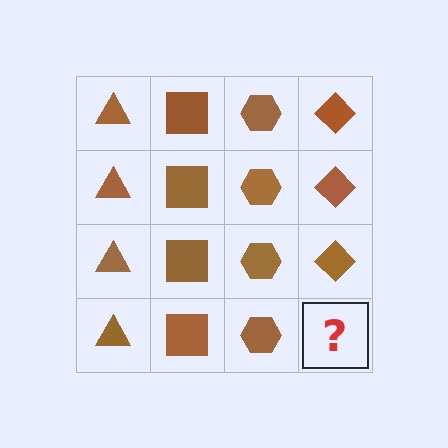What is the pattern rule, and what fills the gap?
The rule is that each column has a consistent shape. The gap should be filled with a brown diamond.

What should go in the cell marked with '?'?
The missing cell should contain a brown diamond.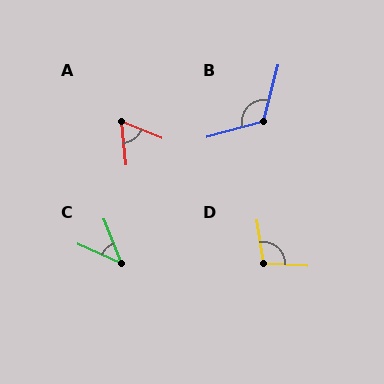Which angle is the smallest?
C, at approximately 44 degrees.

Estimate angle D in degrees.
Approximately 102 degrees.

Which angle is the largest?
B, at approximately 120 degrees.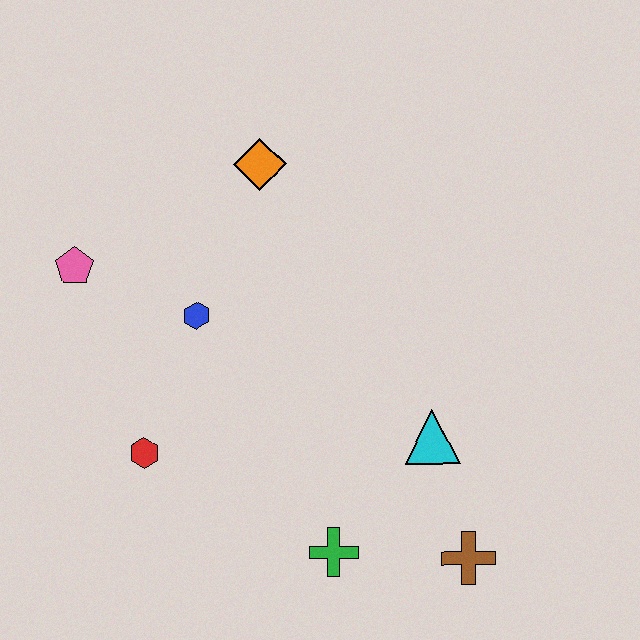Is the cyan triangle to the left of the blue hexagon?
No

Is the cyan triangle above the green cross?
Yes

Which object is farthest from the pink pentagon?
The brown cross is farthest from the pink pentagon.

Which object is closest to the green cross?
The brown cross is closest to the green cross.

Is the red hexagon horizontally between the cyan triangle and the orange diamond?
No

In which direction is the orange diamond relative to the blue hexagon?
The orange diamond is above the blue hexagon.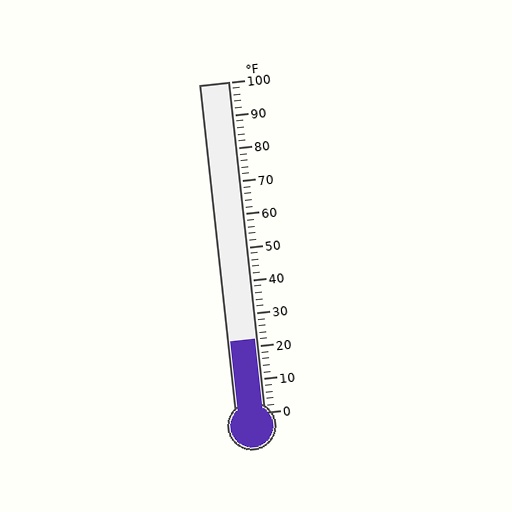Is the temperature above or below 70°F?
The temperature is below 70°F.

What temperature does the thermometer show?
The thermometer shows approximately 22°F.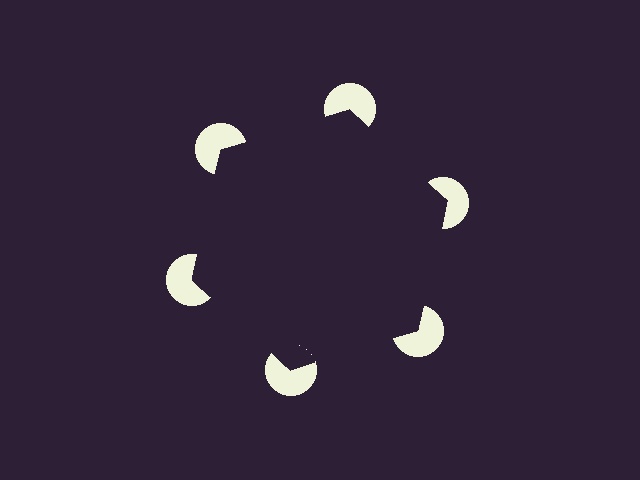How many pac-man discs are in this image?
There are 6 — one at each vertex of the illusory hexagon.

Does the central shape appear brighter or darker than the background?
It typically appears slightly darker than the background, even though no actual brightness change is drawn.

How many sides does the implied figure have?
6 sides.